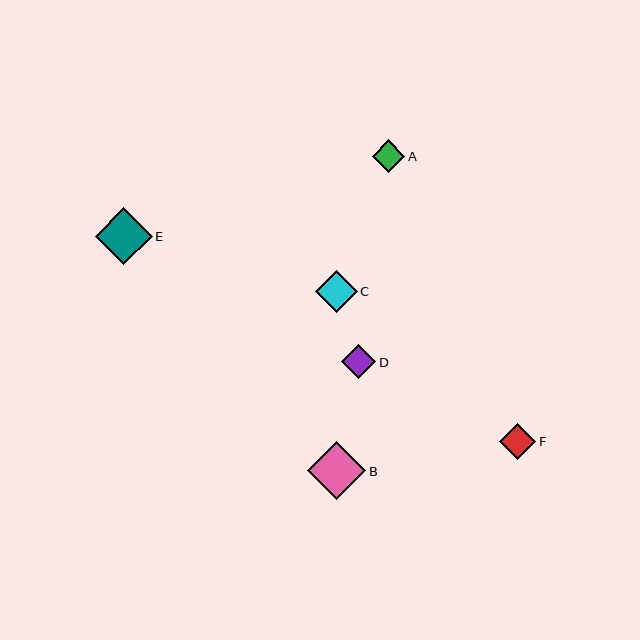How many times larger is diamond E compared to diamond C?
Diamond E is approximately 1.4 times the size of diamond C.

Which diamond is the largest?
Diamond B is the largest with a size of approximately 58 pixels.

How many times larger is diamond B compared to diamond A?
Diamond B is approximately 1.8 times the size of diamond A.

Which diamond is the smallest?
Diamond A is the smallest with a size of approximately 33 pixels.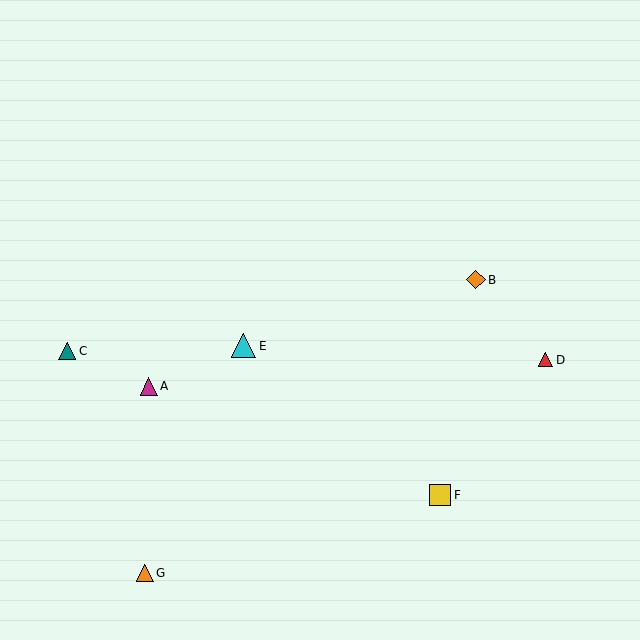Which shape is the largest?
The cyan triangle (labeled E) is the largest.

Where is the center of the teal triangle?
The center of the teal triangle is at (67, 351).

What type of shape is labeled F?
Shape F is a yellow square.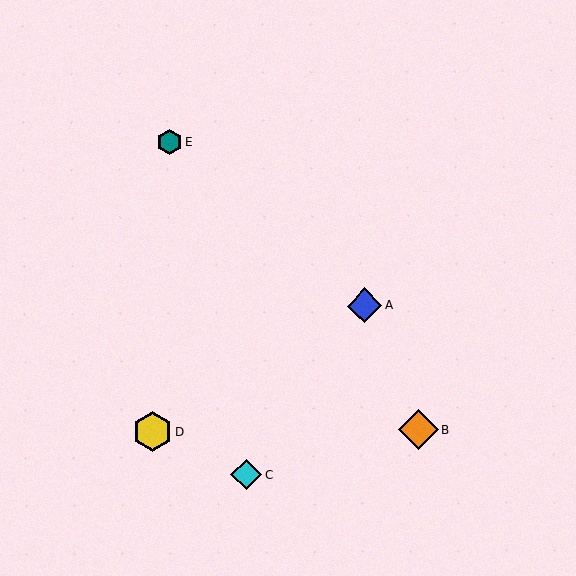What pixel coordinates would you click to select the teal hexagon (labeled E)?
Click at (169, 142) to select the teal hexagon E.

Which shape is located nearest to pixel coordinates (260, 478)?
The cyan diamond (labeled C) at (247, 475) is nearest to that location.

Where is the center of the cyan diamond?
The center of the cyan diamond is at (247, 475).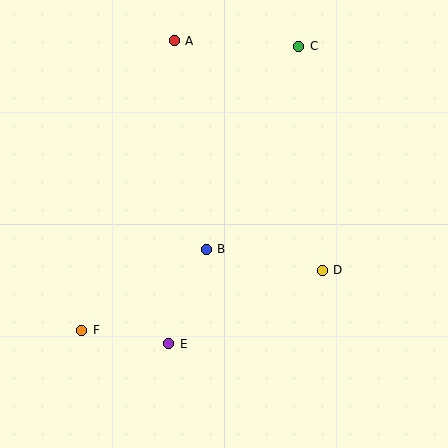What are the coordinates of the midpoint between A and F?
The midpoint between A and F is at (128, 186).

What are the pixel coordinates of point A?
Point A is at (174, 41).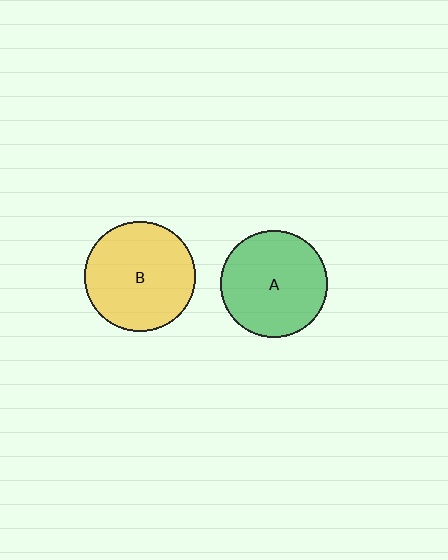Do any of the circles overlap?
No, none of the circles overlap.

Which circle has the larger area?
Circle B (yellow).